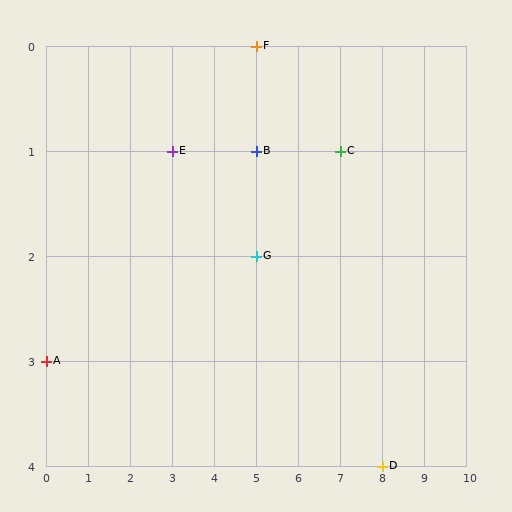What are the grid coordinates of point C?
Point C is at grid coordinates (7, 1).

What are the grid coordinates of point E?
Point E is at grid coordinates (3, 1).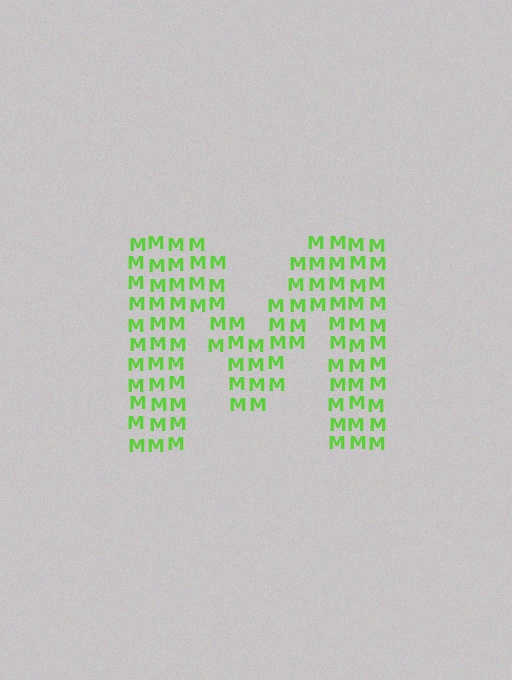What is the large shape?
The large shape is the letter M.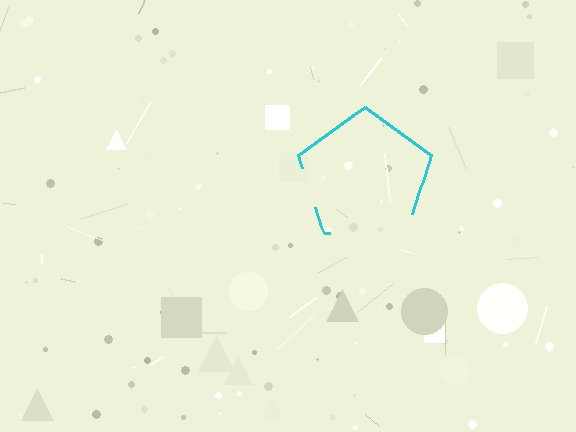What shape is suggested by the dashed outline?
The dashed outline suggests a pentagon.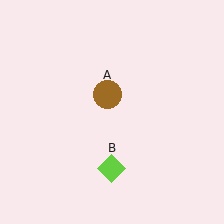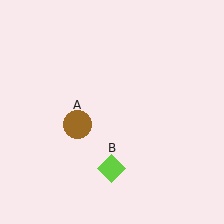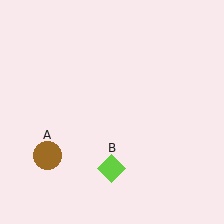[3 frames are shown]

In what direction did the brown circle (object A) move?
The brown circle (object A) moved down and to the left.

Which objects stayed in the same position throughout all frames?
Lime diamond (object B) remained stationary.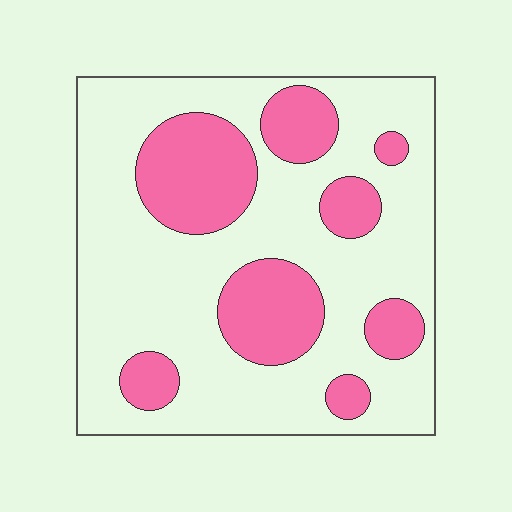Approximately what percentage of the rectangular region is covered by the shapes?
Approximately 30%.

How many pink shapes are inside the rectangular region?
8.